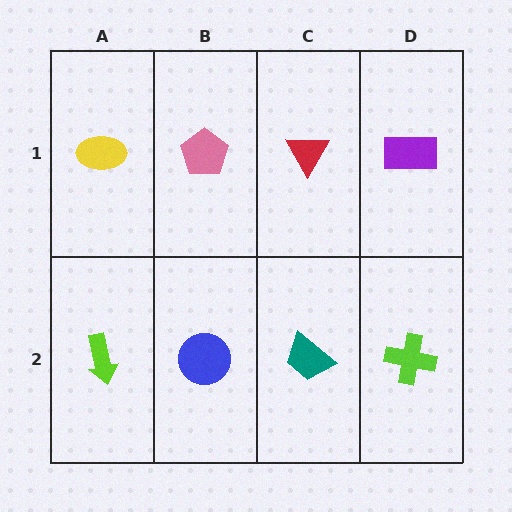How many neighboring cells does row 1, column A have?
2.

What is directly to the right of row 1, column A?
A pink pentagon.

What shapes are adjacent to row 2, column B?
A pink pentagon (row 1, column B), a lime arrow (row 2, column A), a teal trapezoid (row 2, column C).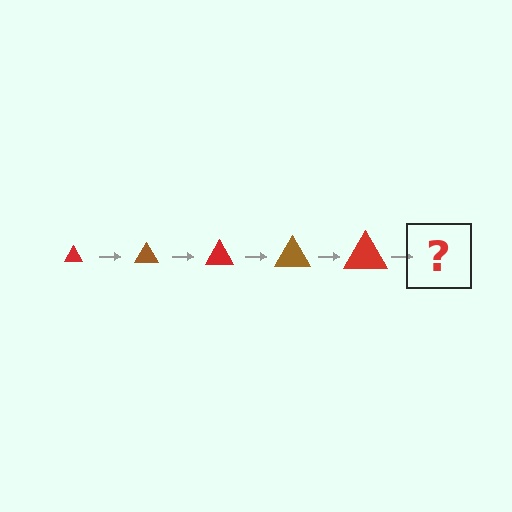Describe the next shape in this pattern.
It should be a brown triangle, larger than the previous one.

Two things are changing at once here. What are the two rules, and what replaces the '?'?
The two rules are that the triangle grows larger each step and the color cycles through red and brown. The '?' should be a brown triangle, larger than the previous one.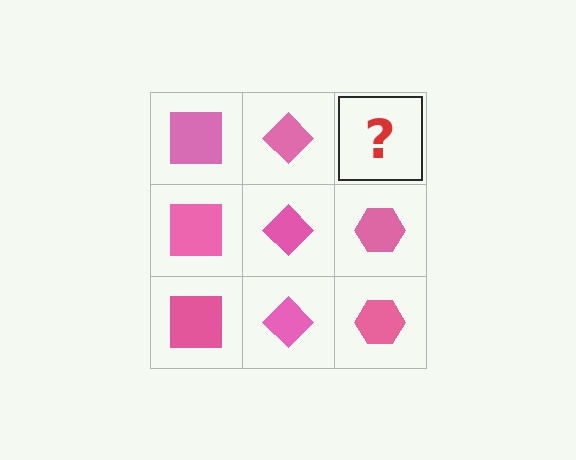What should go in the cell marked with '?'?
The missing cell should contain a pink hexagon.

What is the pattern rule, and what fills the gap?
The rule is that each column has a consistent shape. The gap should be filled with a pink hexagon.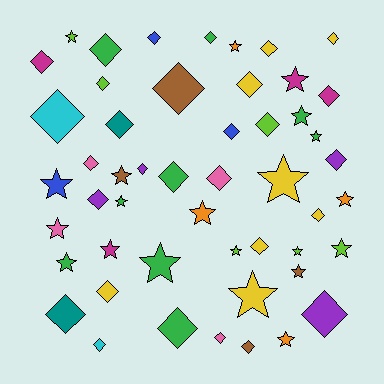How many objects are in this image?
There are 50 objects.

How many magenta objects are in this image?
There are 4 magenta objects.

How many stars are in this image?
There are 21 stars.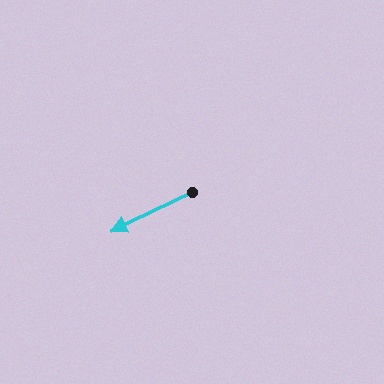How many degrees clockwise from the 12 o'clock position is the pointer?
Approximately 244 degrees.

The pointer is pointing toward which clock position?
Roughly 8 o'clock.